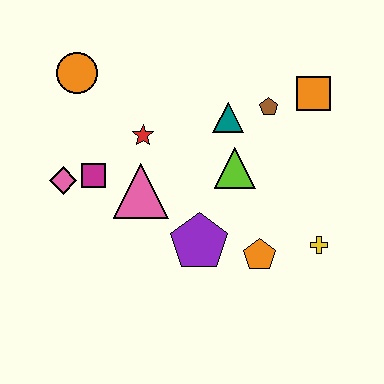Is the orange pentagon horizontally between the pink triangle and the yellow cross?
Yes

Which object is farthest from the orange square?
The pink diamond is farthest from the orange square.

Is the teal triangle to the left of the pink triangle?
No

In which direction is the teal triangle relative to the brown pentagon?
The teal triangle is to the left of the brown pentagon.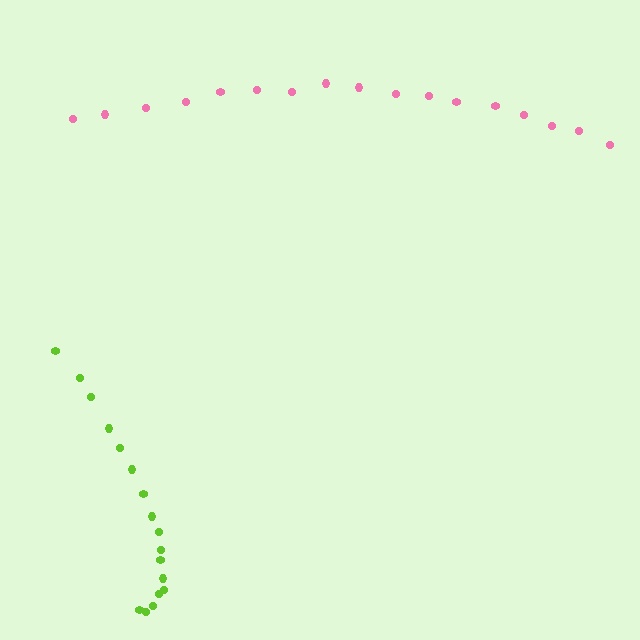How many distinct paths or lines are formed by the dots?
There are 2 distinct paths.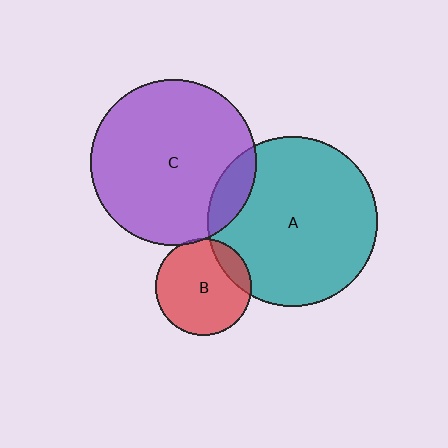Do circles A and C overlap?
Yes.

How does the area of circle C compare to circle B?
Approximately 2.9 times.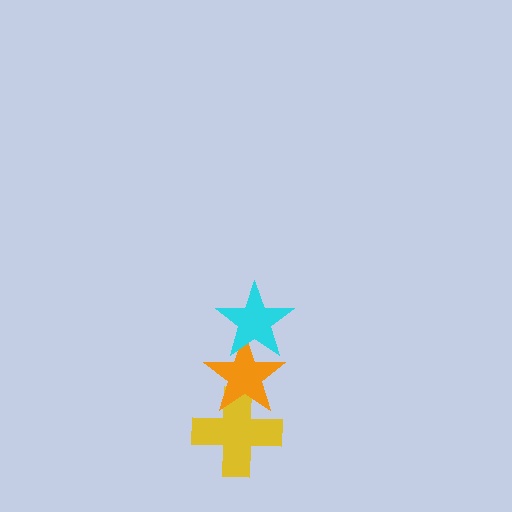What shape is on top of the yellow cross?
The orange star is on top of the yellow cross.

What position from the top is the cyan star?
The cyan star is 1st from the top.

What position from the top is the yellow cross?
The yellow cross is 3rd from the top.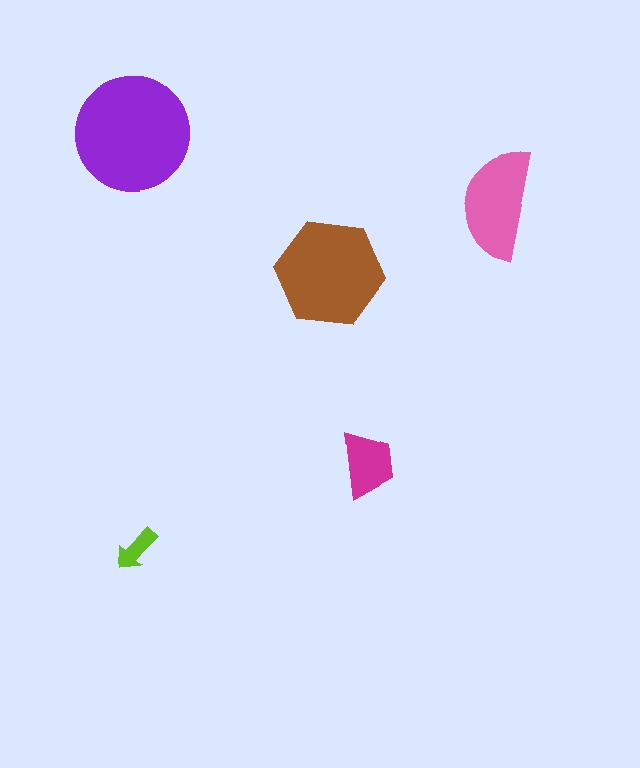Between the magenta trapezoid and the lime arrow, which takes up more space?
The magenta trapezoid.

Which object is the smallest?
The lime arrow.